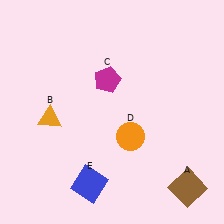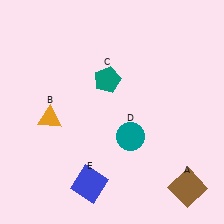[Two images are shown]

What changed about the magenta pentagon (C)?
In Image 1, C is magenta. In Image 2, it changed to teal.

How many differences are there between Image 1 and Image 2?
There are 2 differences between the two images.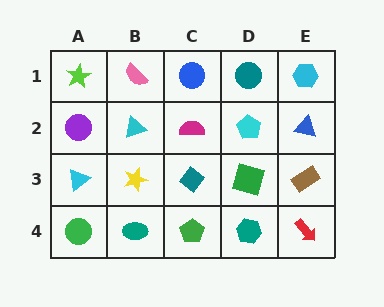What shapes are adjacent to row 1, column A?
A purple circle (row 2, column A), a pink semicircle (row 1, column B).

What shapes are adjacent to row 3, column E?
A blue triangle (row 2, column E), a red arrow (row 4, column E), a green square (row 3, column D).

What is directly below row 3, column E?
A red arrow.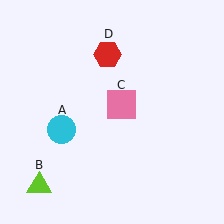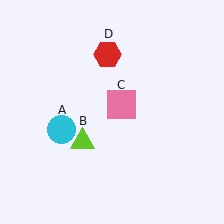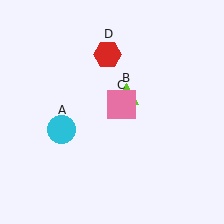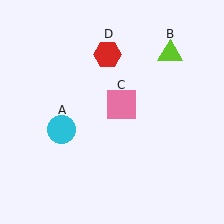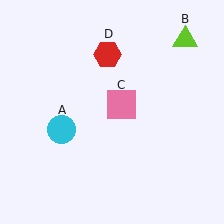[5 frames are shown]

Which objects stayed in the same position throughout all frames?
Cyan circle (object A) and pink square (object C) and red hexagon (object D) remained stationary.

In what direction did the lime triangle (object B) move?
The lime triangle (object B) moved up and to the right.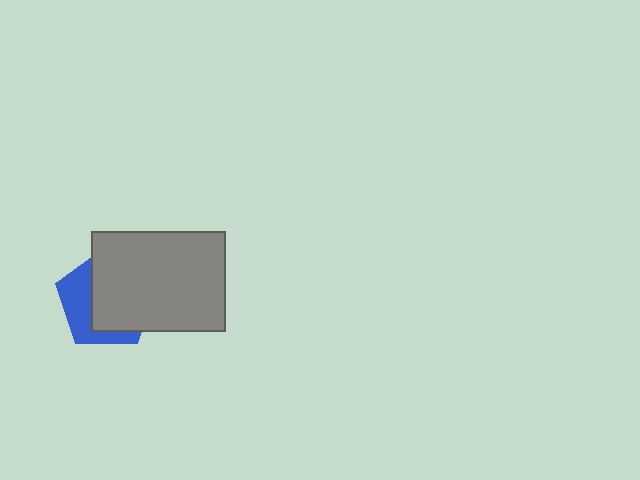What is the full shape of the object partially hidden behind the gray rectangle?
The partially hidden object is a blue pentagon.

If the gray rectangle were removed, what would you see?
You would see the complete blue pentagon.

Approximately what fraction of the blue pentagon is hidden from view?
Roughly 62% of the blue pentagon is hidden behind the gray rectangle.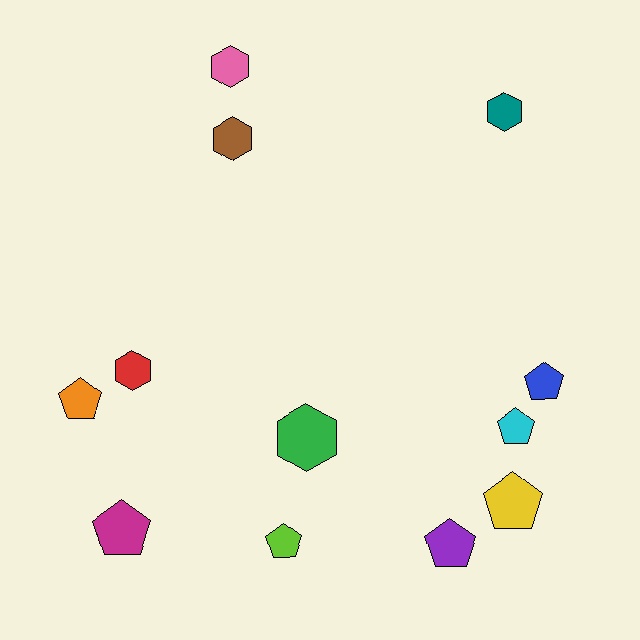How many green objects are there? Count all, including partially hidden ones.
There is 1 green object.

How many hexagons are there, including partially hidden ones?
There are 5 hexagons.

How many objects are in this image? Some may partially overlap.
There are 12 objects.